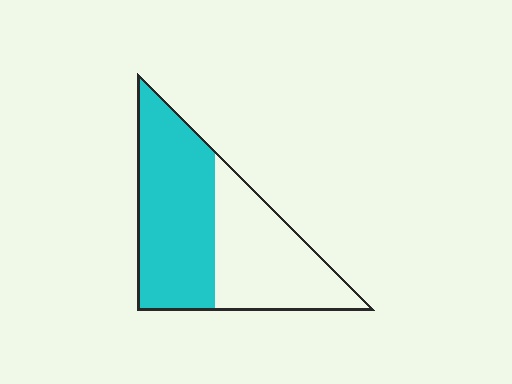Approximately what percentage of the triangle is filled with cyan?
Approximately 55%.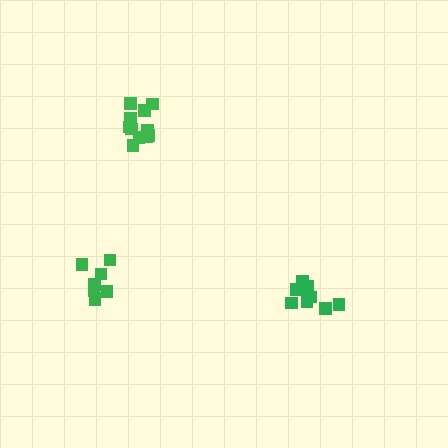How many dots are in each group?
Group 1: 12 dots, Group 2: 8 dots, Group 3: 9 dots (29 total).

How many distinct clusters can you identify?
There are 3 distinct clusters.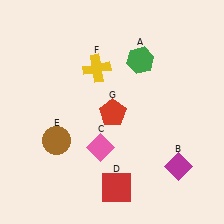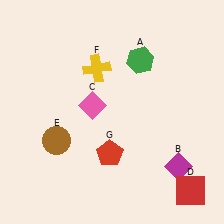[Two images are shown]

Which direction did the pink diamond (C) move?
The pink diamond (C) moved up.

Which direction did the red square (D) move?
The red square (D) moved right.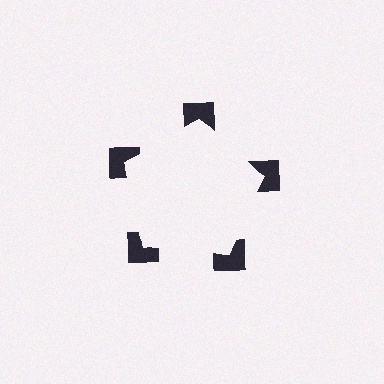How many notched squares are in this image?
There are 5 — one at each vertex of the illusory pentagon.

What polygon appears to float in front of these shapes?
An illusory pentagon — its edges are inferred from the aligned wedge cuts in the notched squares, not physically drawn.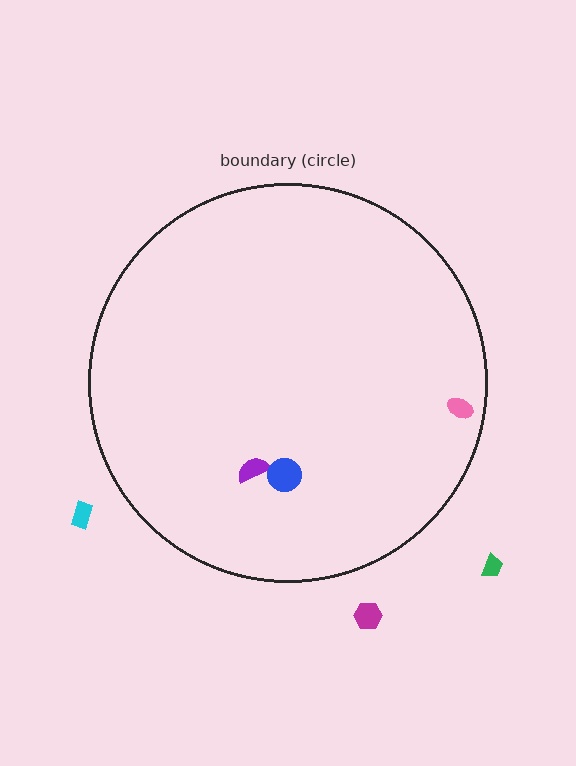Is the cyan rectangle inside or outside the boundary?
Outside.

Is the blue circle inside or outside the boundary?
Inside.